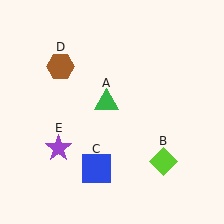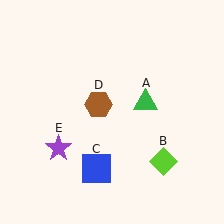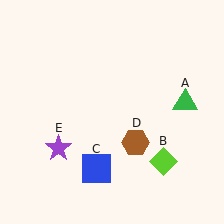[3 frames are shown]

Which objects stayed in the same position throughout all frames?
Lime diamond (object B) and blue square (object C) and purple star (object E) remained stationary.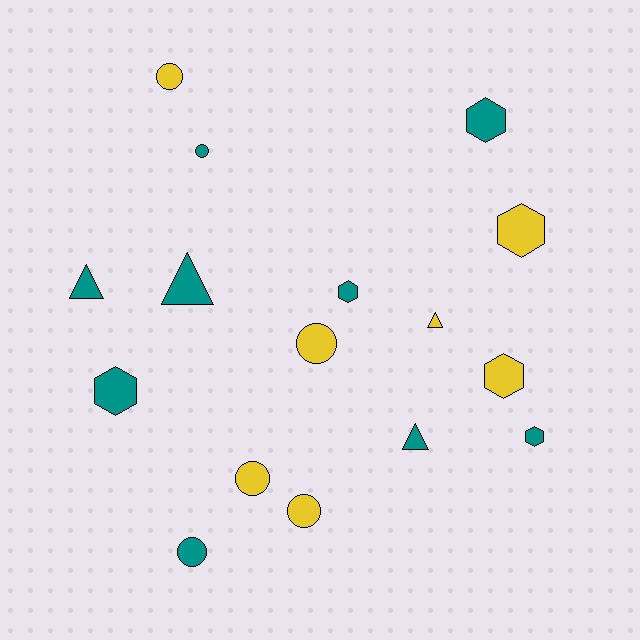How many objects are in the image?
There are 16 objects.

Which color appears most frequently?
Teal, with 9 objects.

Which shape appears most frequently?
Circle, with 6 objects.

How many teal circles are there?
There are 2 teal circles.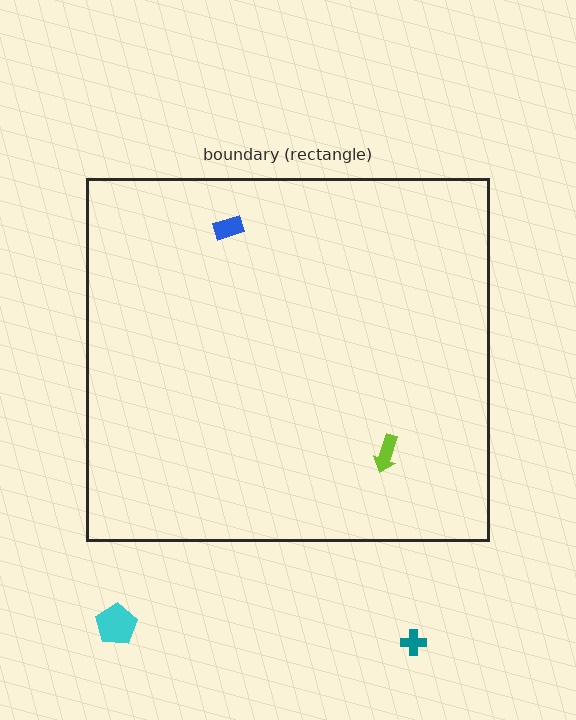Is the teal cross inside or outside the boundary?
Outside.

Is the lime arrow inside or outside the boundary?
Inside.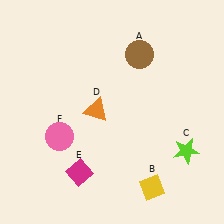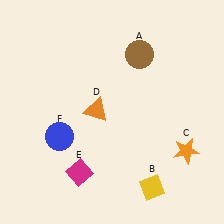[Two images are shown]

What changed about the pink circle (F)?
In Image 1, F is pink. In Image 2, it changed to blue.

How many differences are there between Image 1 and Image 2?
There are 2 differences between the two images.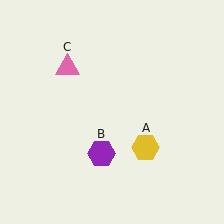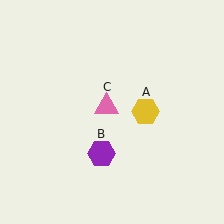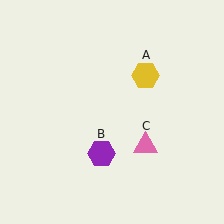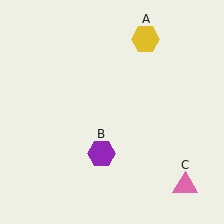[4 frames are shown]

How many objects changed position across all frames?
2 objects changed position: yellow hexagon (object A), pink triangle (object C).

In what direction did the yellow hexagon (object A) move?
The yellow hexagon (object A) moved up.